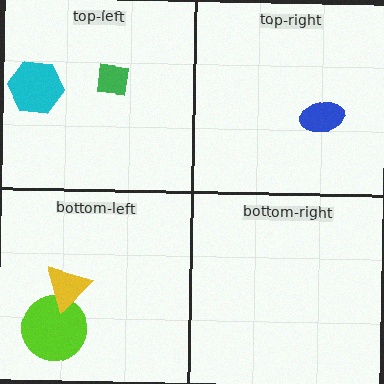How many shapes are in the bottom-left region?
2.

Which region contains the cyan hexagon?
The top-left region.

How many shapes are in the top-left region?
2.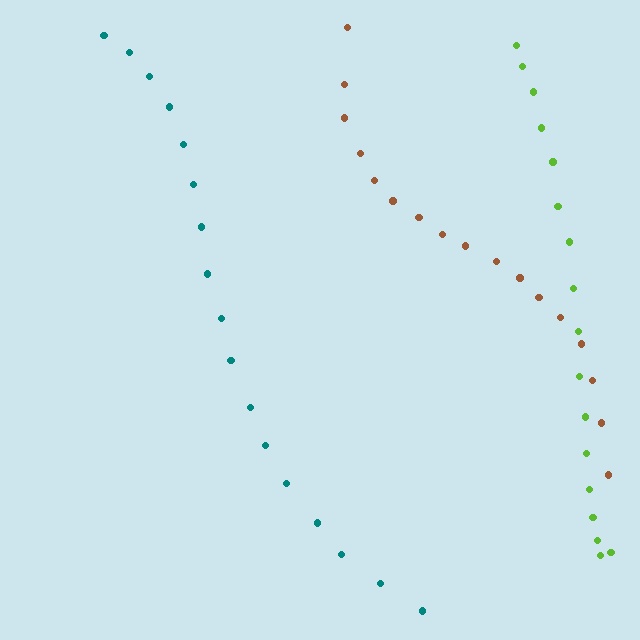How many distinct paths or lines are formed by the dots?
There are 3 distinct paths.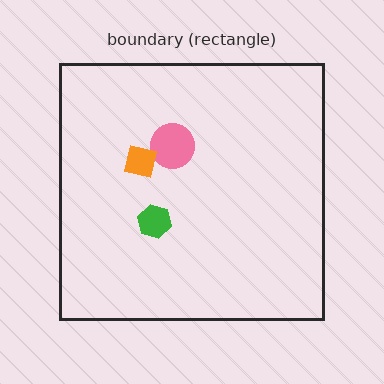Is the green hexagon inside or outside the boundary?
Inside.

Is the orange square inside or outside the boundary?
Inside.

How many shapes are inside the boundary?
3 inside, 0 outside.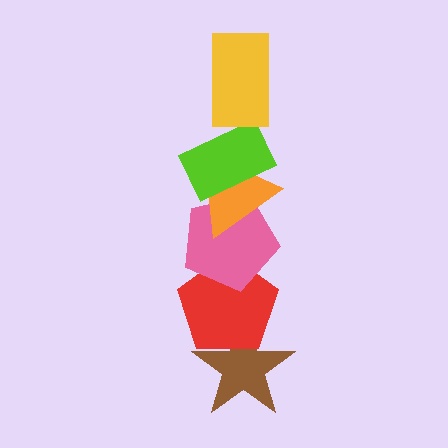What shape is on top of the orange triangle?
The lime rectangle is on top of the orange triangle.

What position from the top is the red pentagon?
The red pentagon is 5th from the top.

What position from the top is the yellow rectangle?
The yellow rectangle is 1st from the top.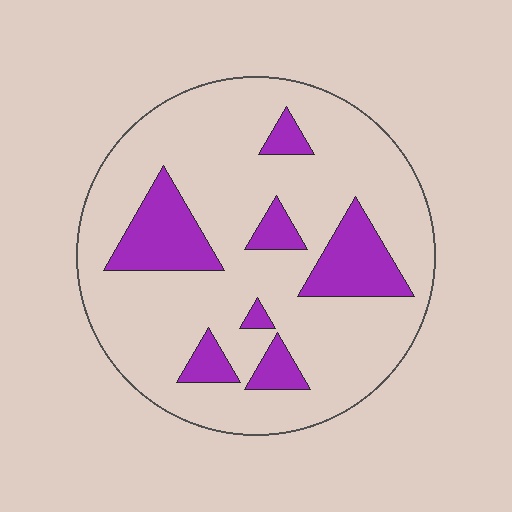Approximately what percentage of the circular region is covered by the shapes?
Approximately 20%.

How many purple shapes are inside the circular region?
7.